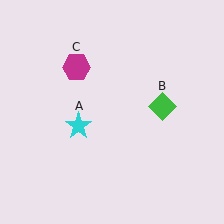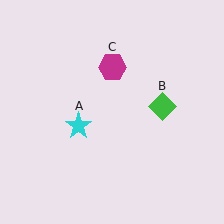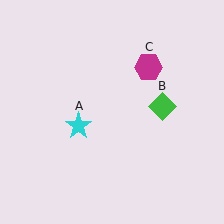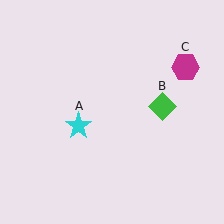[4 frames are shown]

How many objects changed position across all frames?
1 object changed position: magenta hexagon (object C).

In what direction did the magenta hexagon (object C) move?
The magenta hexagon (object C) moved right.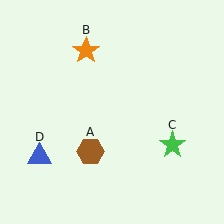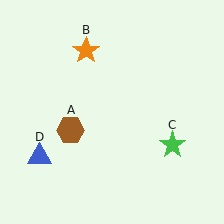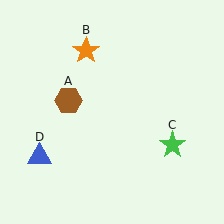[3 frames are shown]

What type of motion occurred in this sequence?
The brown hexagon (object A) rotated clockwise around the center of the scene.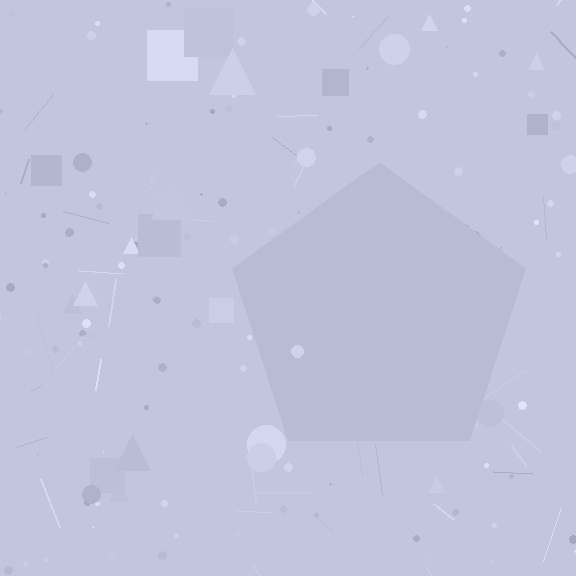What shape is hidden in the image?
A pentagon is hidden in the image.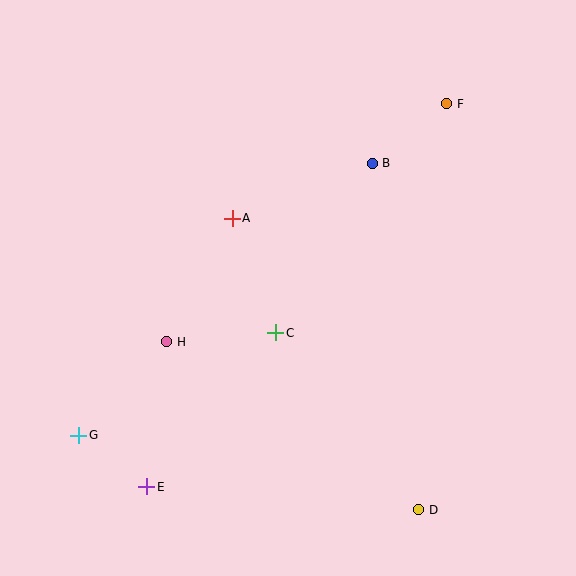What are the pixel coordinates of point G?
Point G is at (79, 435).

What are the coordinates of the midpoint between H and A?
The midpoint between H and A is at (199, 280).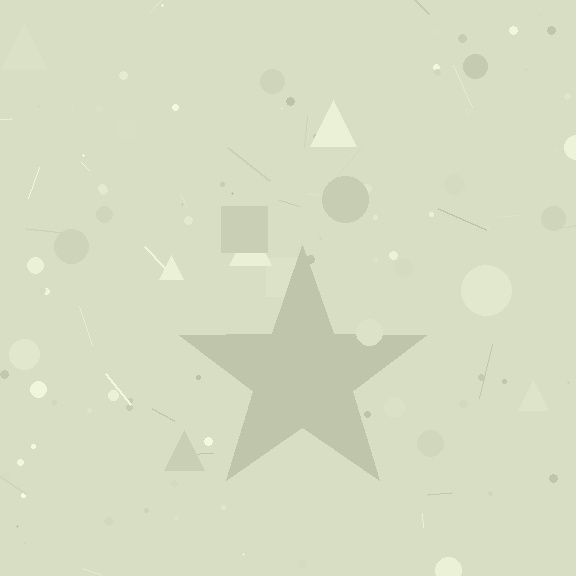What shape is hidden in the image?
A star is hidden in the image.